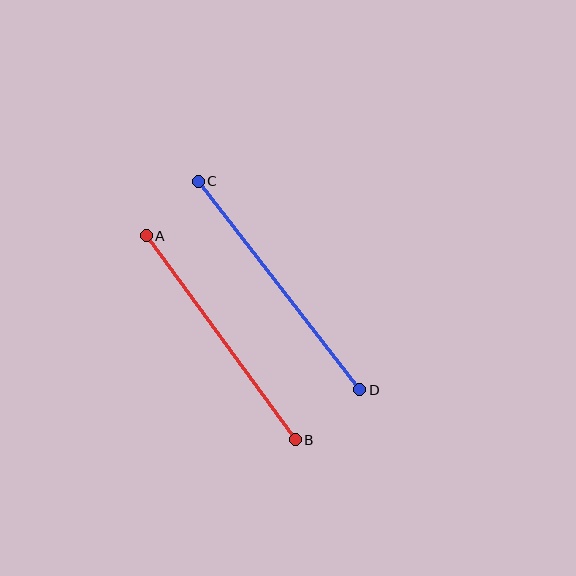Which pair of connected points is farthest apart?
Points C and D are farthest apart.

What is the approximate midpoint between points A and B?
The midpoint is at approximately (221, 338) pixels.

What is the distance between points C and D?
The distance is approximately 264 pixels.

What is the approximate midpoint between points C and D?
The midpoint is at approximately (279, 286) pixels.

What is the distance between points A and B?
The distance is approximately 253 pixels.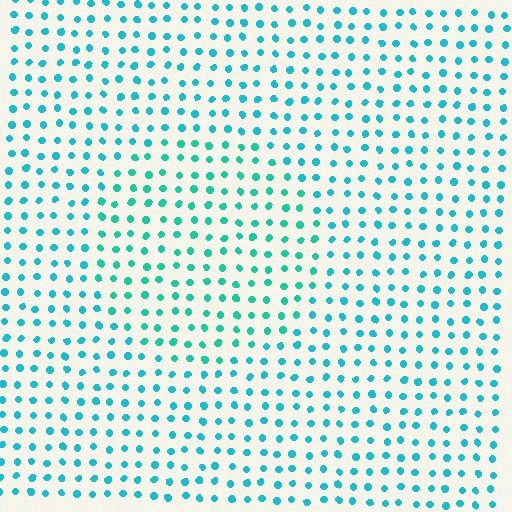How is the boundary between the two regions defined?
The boundary is defined purely by a slight shift in hue (about 20 degrees). Spacing, size, and orientation are identical on both sides.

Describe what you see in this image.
The image is filled with small cyan elements in a uniform arrangement. A circle-shaped region is visible where the elements are tinted to a slightly different hue, forming a subtle color boundary.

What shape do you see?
I see a circle.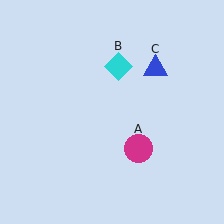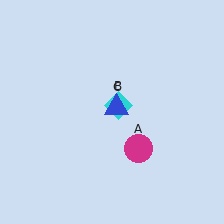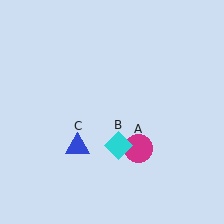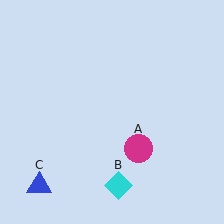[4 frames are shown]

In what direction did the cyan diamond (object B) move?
The cyan diamond (object B) moved down.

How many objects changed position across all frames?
2 objects changed position: cyan diamond (object B), blue triangle (object C).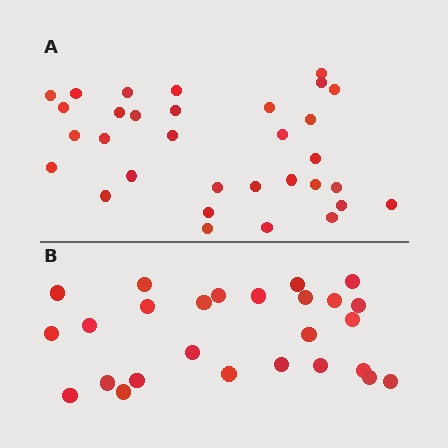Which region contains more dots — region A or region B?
Region A (the top region) has more dots.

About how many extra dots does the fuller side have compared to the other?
Region A has about 6 more dots than region B.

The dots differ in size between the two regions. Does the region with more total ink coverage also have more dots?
No. Region B has more total ink coverage because its dots are larger, but region A actually contains more individual dots. Total area can be misleading — the number of items is what matters here.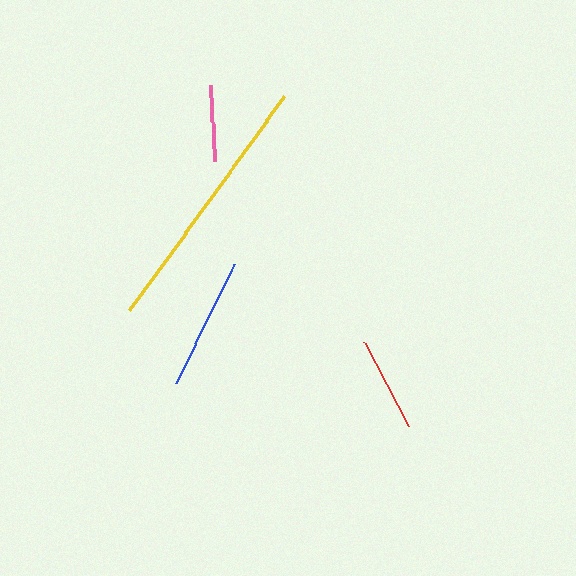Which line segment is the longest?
The yellow line is the longest at approximately 264 pixels.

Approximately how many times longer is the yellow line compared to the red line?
The yellow line is approximately 2.8 times the length of the red line.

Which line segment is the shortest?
The pink line is the shortest at approximately 76 pixels.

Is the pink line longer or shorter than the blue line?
The blue line is longer than the pink line.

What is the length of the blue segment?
The blue segment is approximately 132 pixels long.